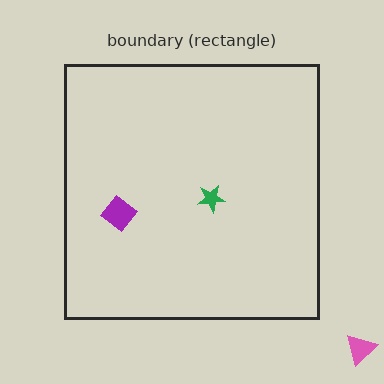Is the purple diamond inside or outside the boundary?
Inside.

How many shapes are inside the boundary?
2 inside, 1 outside.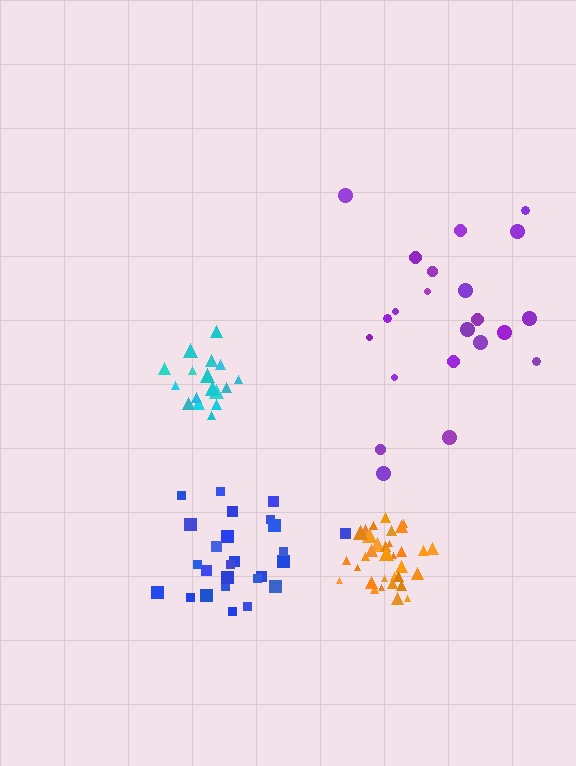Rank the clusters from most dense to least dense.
orange, cyan, blue, purple.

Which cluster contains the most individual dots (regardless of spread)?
Orange (33).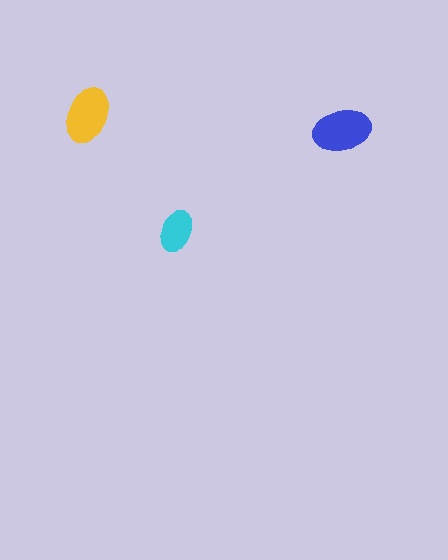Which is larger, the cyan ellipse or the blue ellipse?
The blue one.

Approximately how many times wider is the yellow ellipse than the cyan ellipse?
About 1.5 times wider.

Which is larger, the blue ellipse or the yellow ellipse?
The blue one.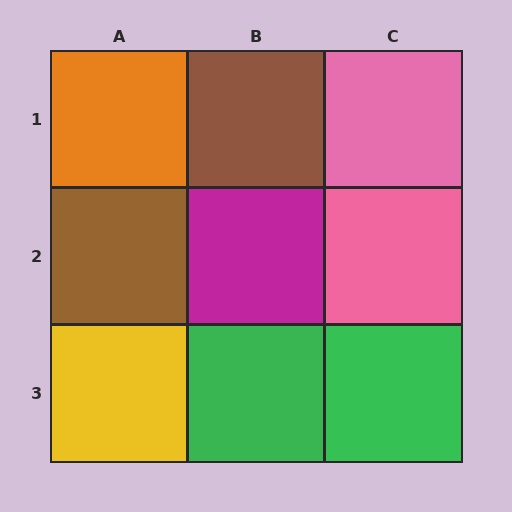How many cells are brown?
2 cells are brown.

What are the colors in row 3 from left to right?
Yellow, green, green.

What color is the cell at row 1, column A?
Orange.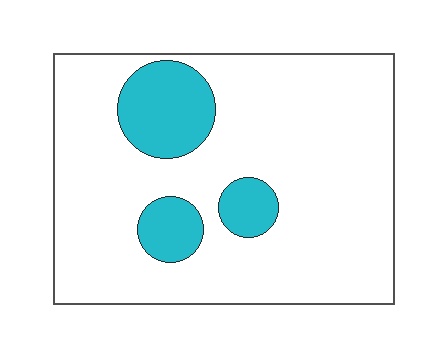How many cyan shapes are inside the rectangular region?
3.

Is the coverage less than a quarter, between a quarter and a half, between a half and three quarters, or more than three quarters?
Less than a quarter.